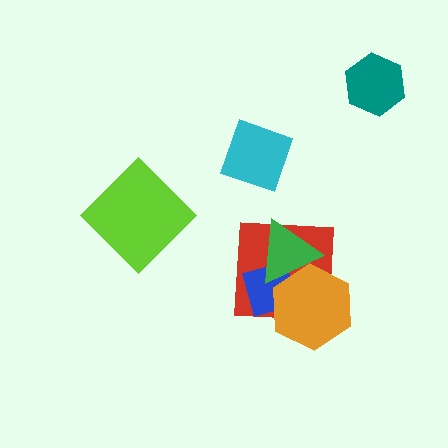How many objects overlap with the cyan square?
0 objects overlap with the cyan square.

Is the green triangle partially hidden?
Yes, it is partially covered by another shape.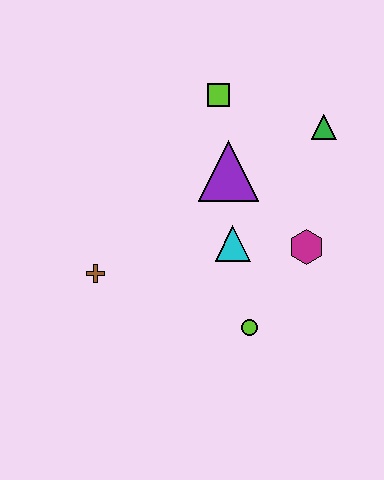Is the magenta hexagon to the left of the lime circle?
No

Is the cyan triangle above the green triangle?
No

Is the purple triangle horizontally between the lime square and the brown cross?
No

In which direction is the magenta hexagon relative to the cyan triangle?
The magenta hexagon is to the right of the cyan triangle.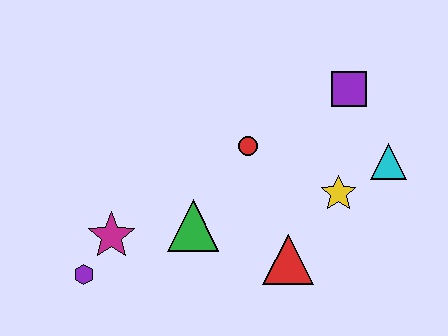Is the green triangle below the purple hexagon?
No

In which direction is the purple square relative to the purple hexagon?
The purple square is to the right of the purple hexagon.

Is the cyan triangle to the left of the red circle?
No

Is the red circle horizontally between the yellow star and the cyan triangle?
No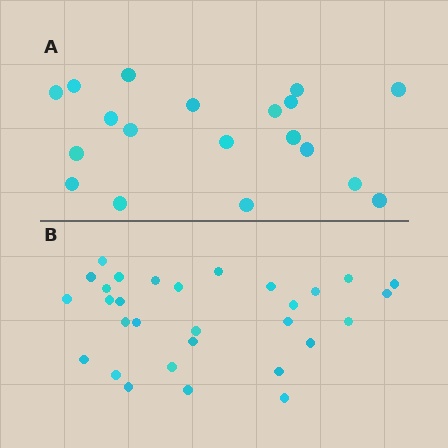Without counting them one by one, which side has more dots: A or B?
Region B (the bottom region) has more dots.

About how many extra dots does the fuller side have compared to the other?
Region B has roughly 12 or so more dots than region A.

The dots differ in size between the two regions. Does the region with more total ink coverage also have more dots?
No. Region A has more total ink coverage because its dots are larger, but region B actually contains more individual dots. Total area can be misleading — the number of items is what matters here.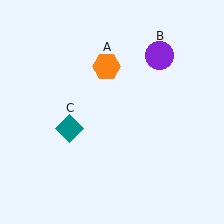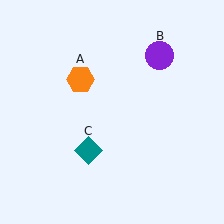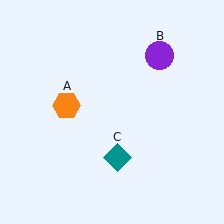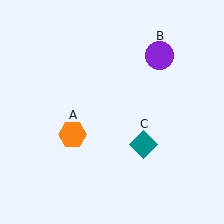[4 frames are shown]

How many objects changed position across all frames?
2 objects changed position: orange hexagon (object A), teal diamond (object C).